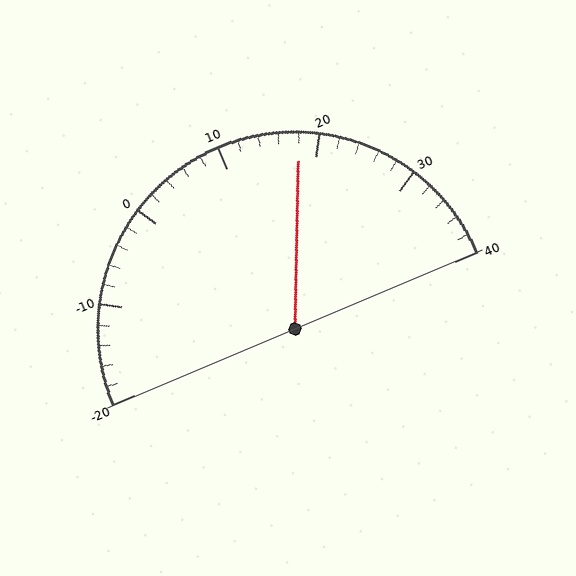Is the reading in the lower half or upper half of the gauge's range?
The reading is in the upper half of the range (-20 to 40).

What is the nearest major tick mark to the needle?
The nearest major tick mark is 20.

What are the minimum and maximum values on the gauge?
The gauge ranges from -20 to 40.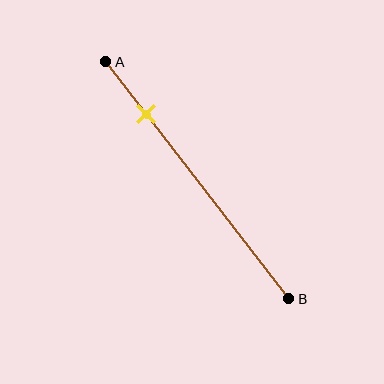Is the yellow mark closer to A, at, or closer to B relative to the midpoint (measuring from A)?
The yellow mark is closer to point A than the midpoint of segment AB.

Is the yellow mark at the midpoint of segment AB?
No, the mark is at about 20% from A, not at the 50% midpoint.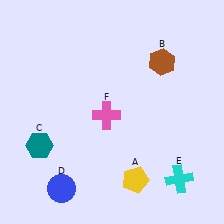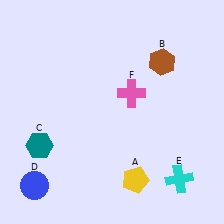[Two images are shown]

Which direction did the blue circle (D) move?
The blue circle (D) moved left.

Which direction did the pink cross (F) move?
The pink cross (F) moved right.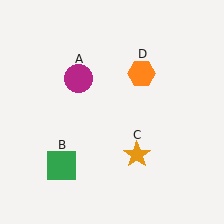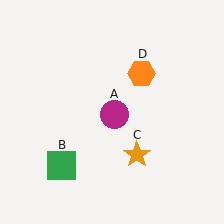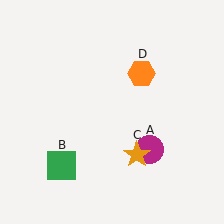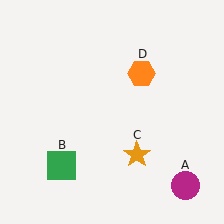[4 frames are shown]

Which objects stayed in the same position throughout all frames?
Green square (object B) and orange star (object C) and orange hexagon (object D) remained stationary.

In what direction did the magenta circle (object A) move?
The magenta circle (object A) moved down and to the right.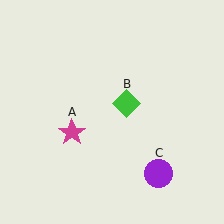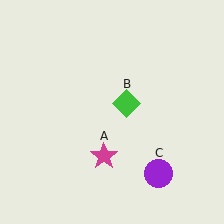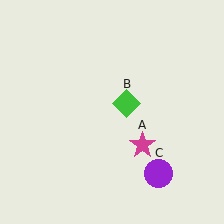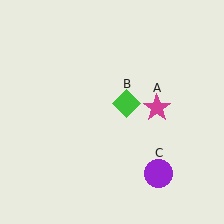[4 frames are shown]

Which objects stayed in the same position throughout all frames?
Green diamond (object B) and purple circle (object C) remained stationary.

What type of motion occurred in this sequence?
The magenta star (object A) rotated counterclockwise around the center of the scene.